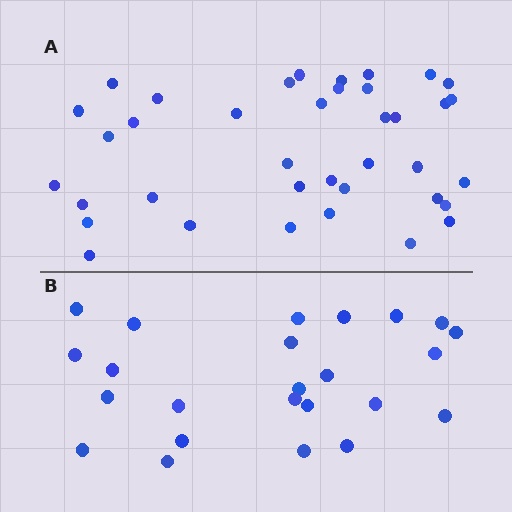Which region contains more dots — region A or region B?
Region A (the top region) has more dots.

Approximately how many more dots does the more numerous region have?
Region A has approximately 15 more dots than region B.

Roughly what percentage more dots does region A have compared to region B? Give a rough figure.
About 60% more.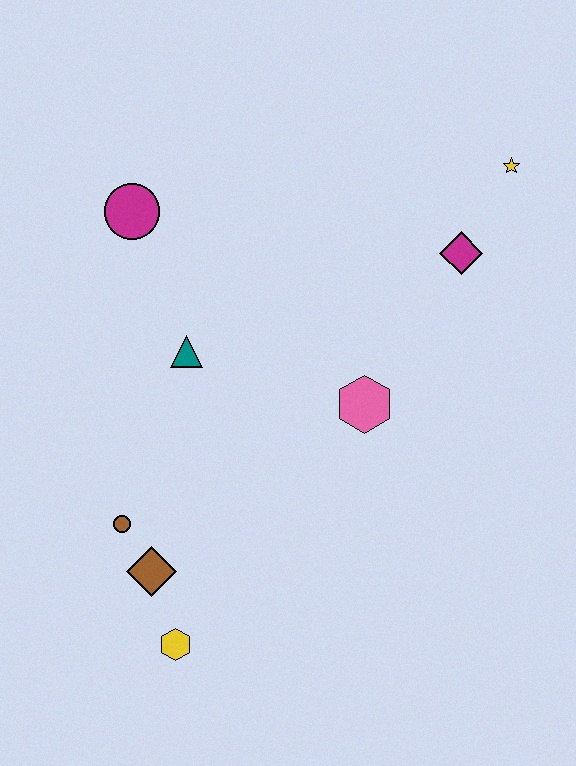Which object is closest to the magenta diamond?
The yellow star is closest to the magenta diamond.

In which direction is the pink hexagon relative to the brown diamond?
The pink hexagon is to the right of the brown diamond.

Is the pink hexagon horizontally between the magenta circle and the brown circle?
No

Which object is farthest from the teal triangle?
The yellow star is farthest from the teal triangle.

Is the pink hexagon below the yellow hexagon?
No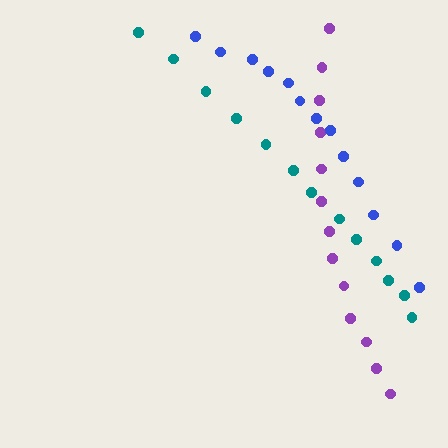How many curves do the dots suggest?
There are 3 distinct paths.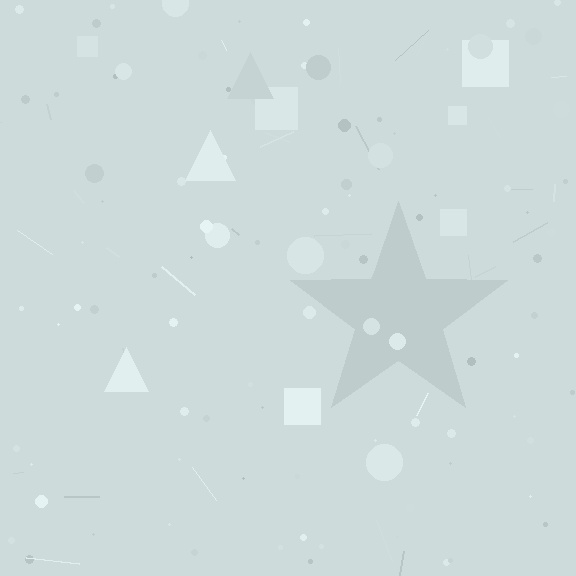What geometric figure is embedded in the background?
A star is embedded in the background.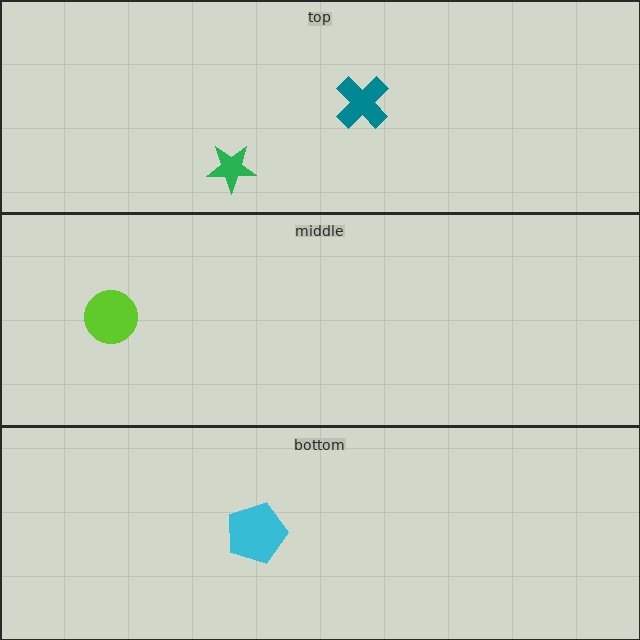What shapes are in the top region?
The green star, the teal cross.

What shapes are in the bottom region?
The cyan pentagon.